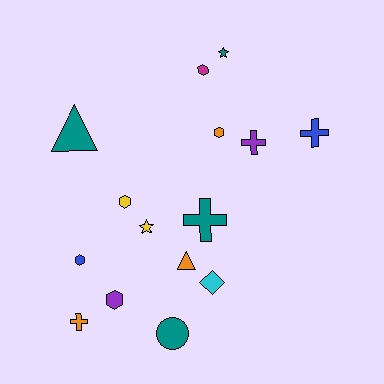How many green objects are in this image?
There are no green objects.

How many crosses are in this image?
There are 4 crosses.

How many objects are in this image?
There are 15 objects.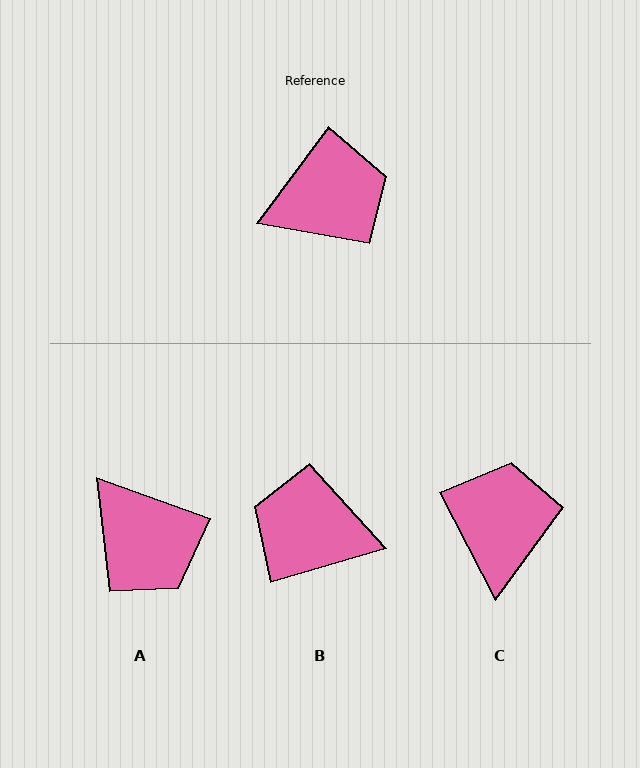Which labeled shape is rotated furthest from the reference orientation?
B, about 142 degrees away.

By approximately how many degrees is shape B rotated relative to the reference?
Approximately 142 degrees counter-clockwise.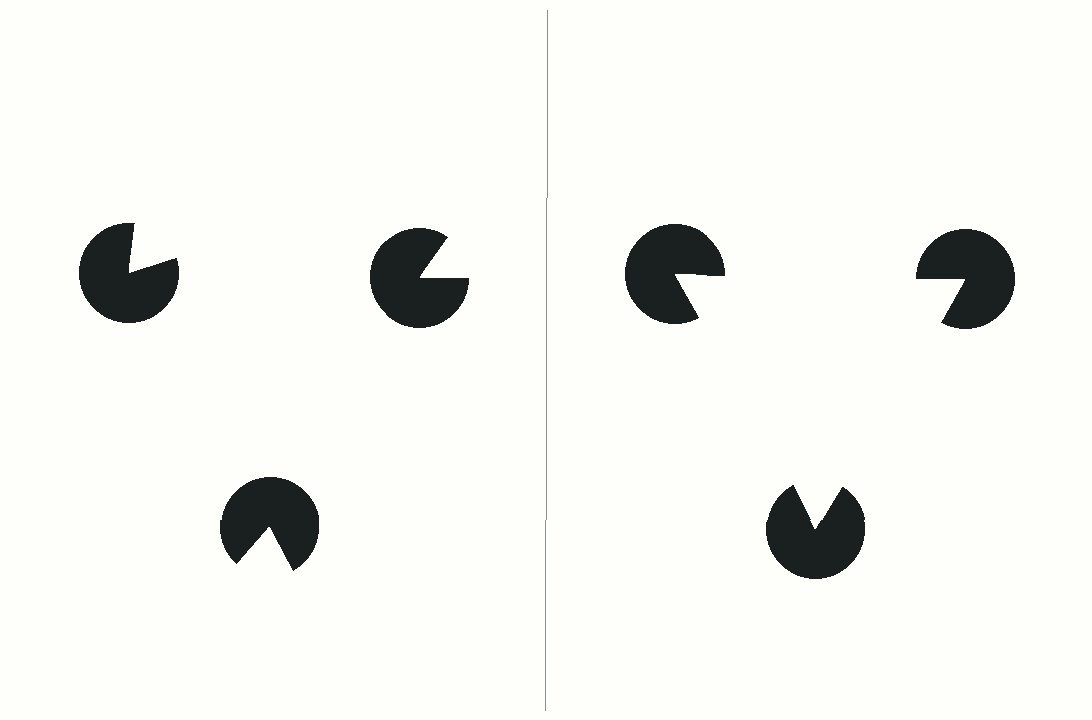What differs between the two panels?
The pac-man discs are positioned identically on both sides; only the wedge orientations differ. On the right they align to a triangle; on the left they are misaligned.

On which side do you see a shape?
An illusory triangle appears on the right side. On the left side the wedge cuts are rotated, so no coherent shape forms.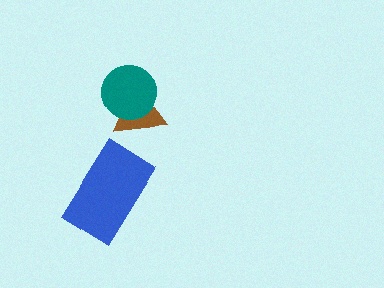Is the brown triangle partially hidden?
Yes, it is partially covered by another shape.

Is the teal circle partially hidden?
No, no other shape covers it.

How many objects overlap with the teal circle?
1 object overlaps with the teal circle.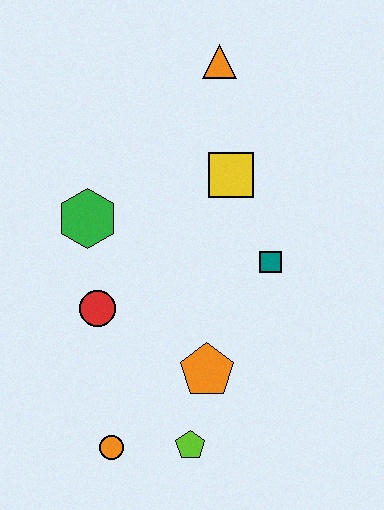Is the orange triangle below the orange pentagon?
No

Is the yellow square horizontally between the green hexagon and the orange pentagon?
No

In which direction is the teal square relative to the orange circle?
The teal square is above the orange circle.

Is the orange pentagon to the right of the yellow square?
No